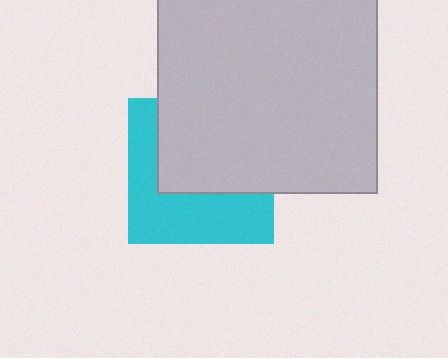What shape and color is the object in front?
The object in front is a light gray square.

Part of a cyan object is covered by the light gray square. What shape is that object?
It is a square.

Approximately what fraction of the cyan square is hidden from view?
Roughly 52% of the cyan square is hidden behind the light gray square.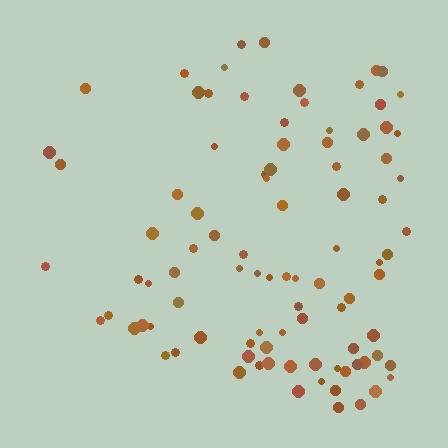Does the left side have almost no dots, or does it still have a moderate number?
Still a moderate number, just noticeably fewer than the right.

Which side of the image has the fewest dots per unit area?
The left.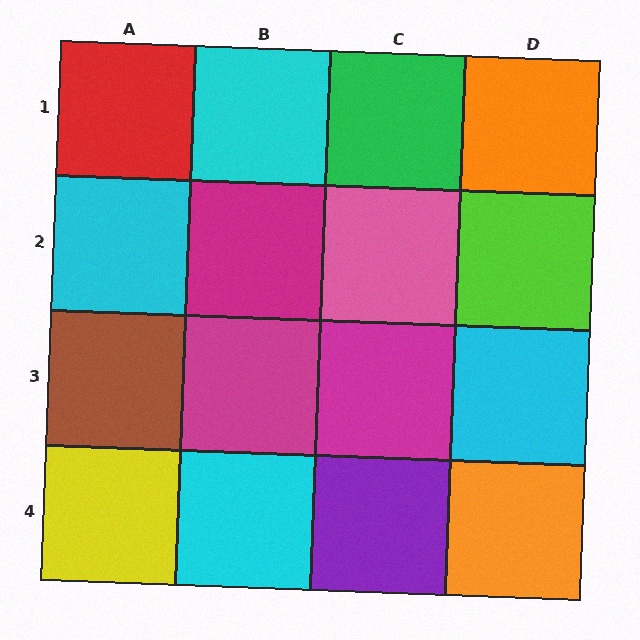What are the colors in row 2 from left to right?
Cyan, magenta, pink, lime.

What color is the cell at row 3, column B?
Magenta.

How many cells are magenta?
3 cells are magenta.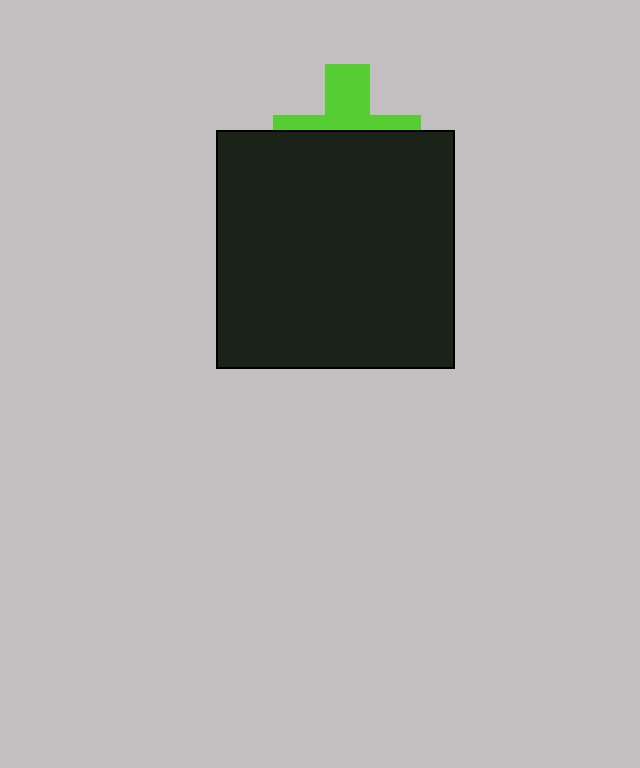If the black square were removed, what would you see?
You would see the complete lime cross.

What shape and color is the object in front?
The object in front is a black square.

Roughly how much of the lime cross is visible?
A small part of it is visible (roughly 39%).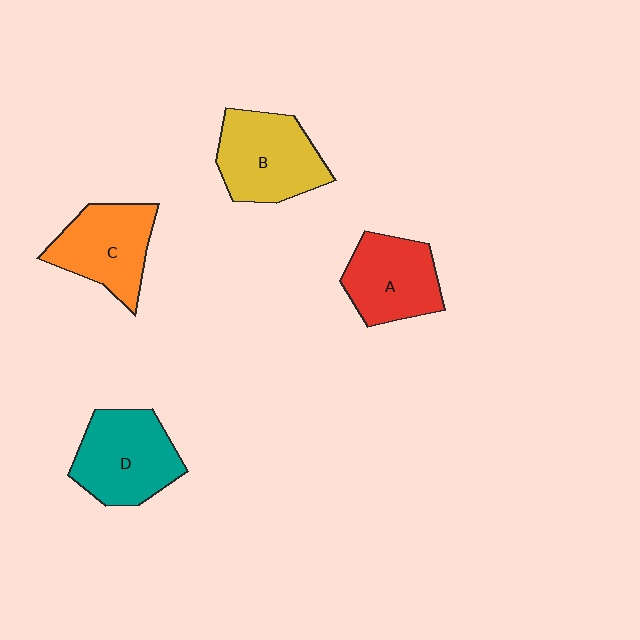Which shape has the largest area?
Shape D (teal).